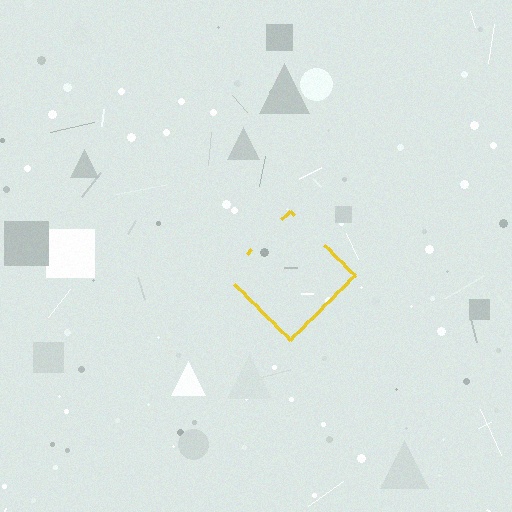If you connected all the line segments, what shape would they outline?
They would outline a diamond.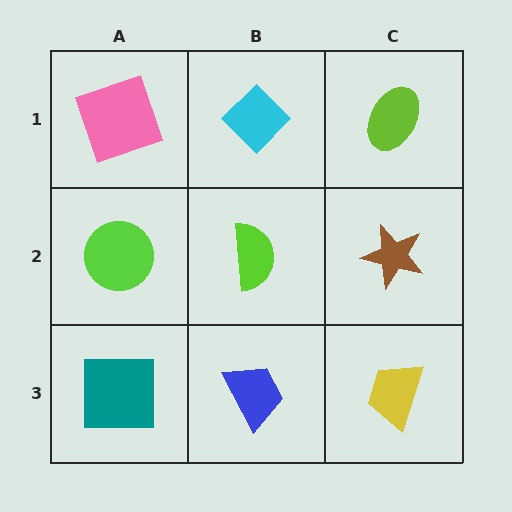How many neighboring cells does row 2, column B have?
4.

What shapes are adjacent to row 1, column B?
A lime semicircle (row 2, column B), a pink square (row 1, column A), a lime ellipse (row 1, column C).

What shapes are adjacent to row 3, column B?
A lime semicircle (row 2, column B), a teal square (row 3, column A), a yellow trapezoid (row 3, column C).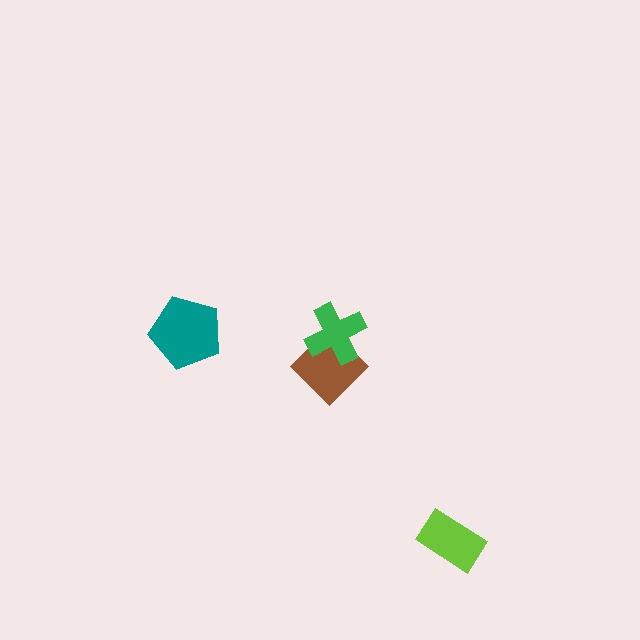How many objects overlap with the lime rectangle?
0 objects overlap with the lime rectangle.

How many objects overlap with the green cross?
1 object overlaps with the green cross.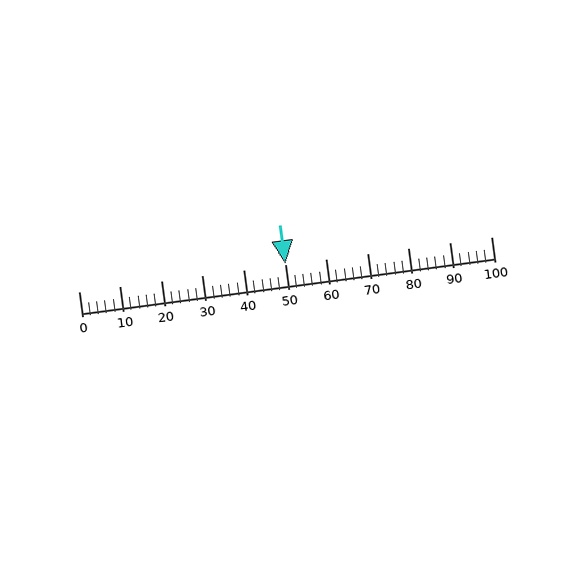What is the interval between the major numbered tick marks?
The major tick marks are spaced 10 units apart.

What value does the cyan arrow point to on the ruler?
The cyan arrow points to approximately 50.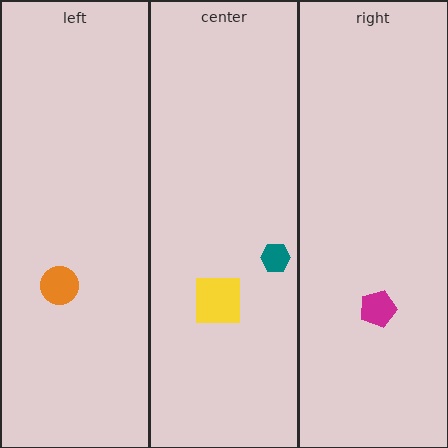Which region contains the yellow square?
The center region.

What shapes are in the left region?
The orange circle.